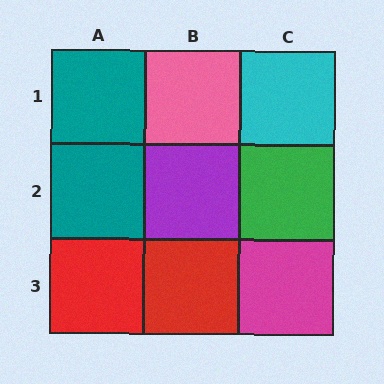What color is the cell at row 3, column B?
Red.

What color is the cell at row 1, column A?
Teal.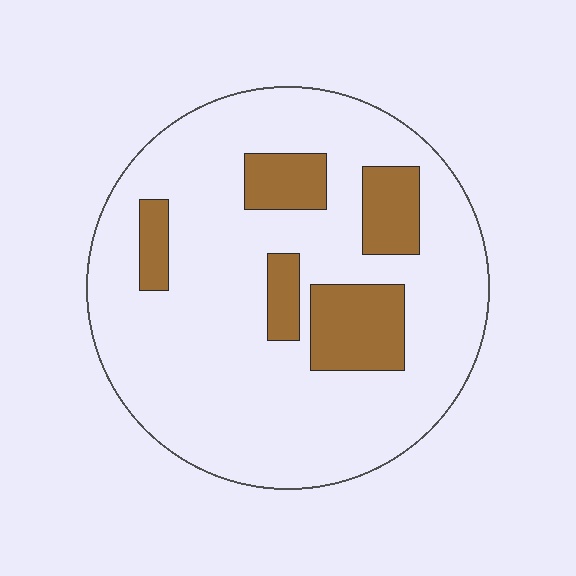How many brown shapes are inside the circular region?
5.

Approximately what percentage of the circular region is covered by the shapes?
Approximately 20%.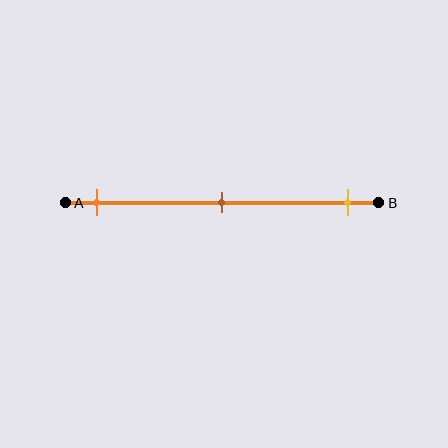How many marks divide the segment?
There are 3 marks dividing the segment.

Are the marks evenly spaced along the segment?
Yes, the marks are approximately evenly spaced.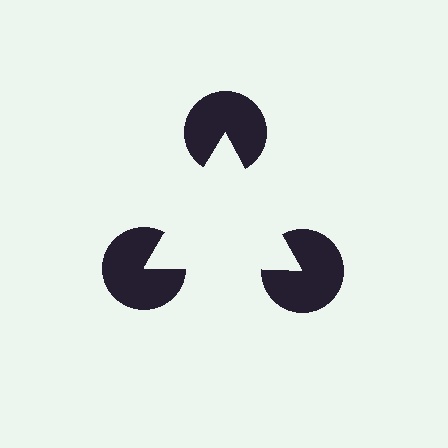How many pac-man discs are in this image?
There are 3 — one at each vertex of the illusory triangle.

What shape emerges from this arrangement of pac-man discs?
An illusory triangle — its edges are inferred from the aligned wedge cuts in the pac-man discs, not physically drawn.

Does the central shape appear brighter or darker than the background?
It typically appears slightly brighter than the background, even though no actual brightness change is drawn.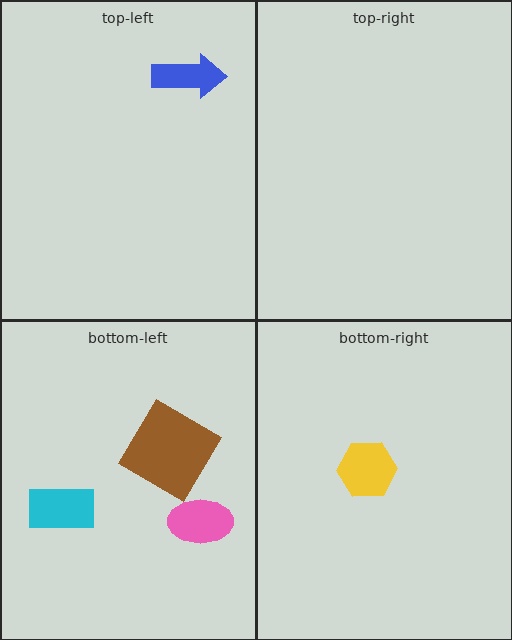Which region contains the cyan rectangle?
The bottom-left region.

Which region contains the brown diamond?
The bottom-left region.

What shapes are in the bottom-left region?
The pink ellipse, the cyan rectangle, the brown diamond.